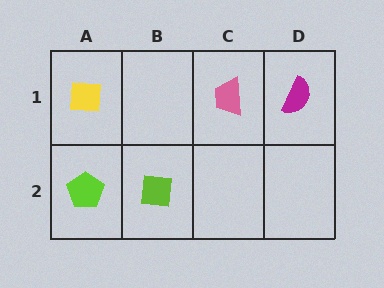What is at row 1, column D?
A magenta semicircle.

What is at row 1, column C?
A pink trapezoid.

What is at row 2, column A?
A lime pentagon.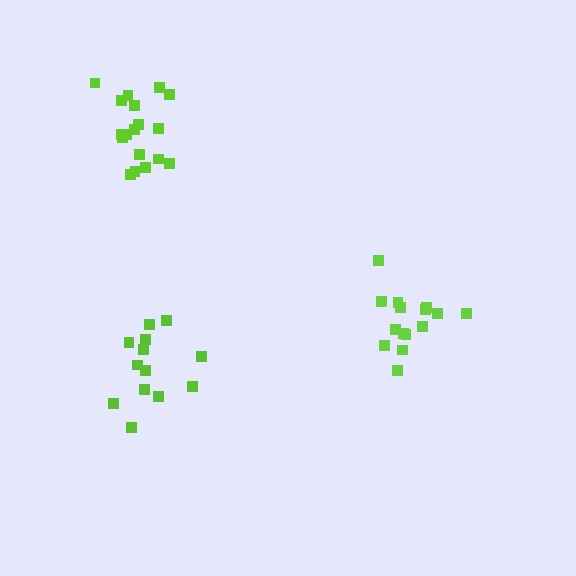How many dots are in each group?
Group 1: 16 dots, Group 2: 13 dots, Group 3: 18 dots (47 total).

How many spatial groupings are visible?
There are 3 spatial groupings.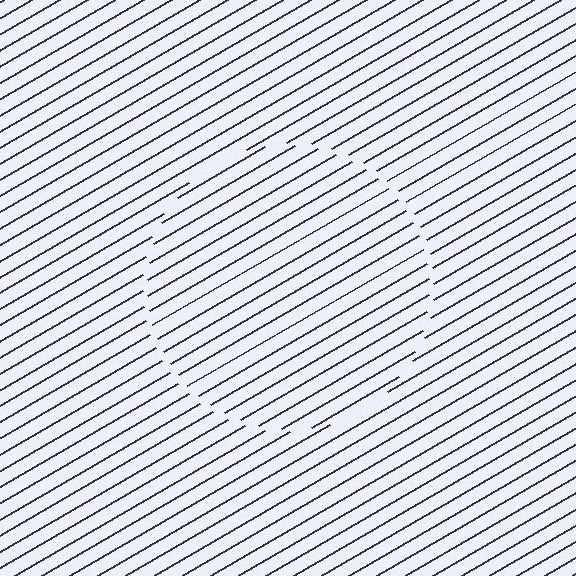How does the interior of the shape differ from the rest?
The interior of the shape contains the same grating, shifted by half a period — the contour is defined by the phase discontinuity where line-ends from the inner and outer gratings abut.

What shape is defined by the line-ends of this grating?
An illusory circle. The interior of the shape contains the same grating, shifted by half a period — the contour is defined by the phase discontinuity where line-ends from the inner and outer gratings abut.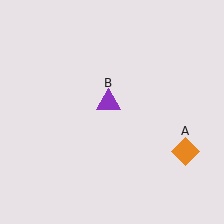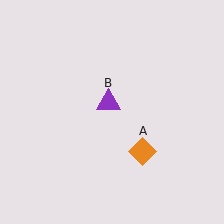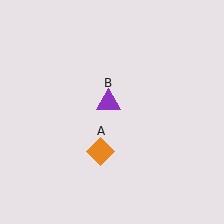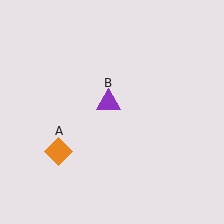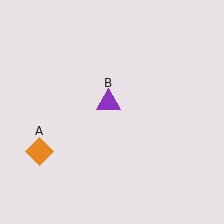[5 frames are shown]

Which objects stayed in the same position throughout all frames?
Purple triangle (object B) remained stationary.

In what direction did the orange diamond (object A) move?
The orange diamond (object A) moved left.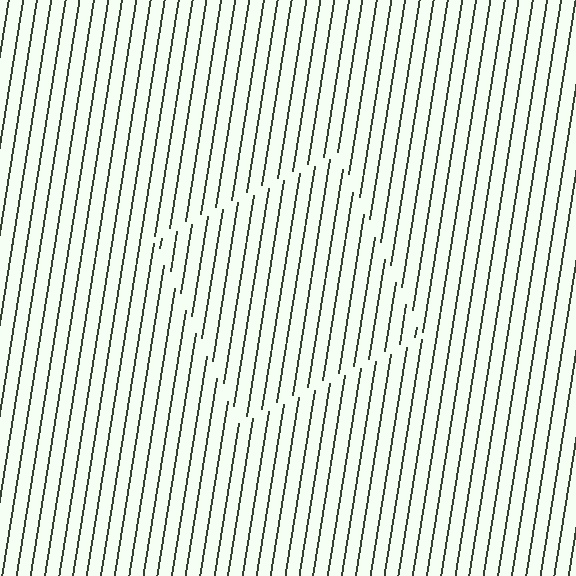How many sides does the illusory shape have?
4 sides — the line-ends trace a square.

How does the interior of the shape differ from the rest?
The interior of the shape contains the same grating, shifted by half a period — the contour is defined by the phase discontinuity where line-ends from the inner and outer gratings abut.